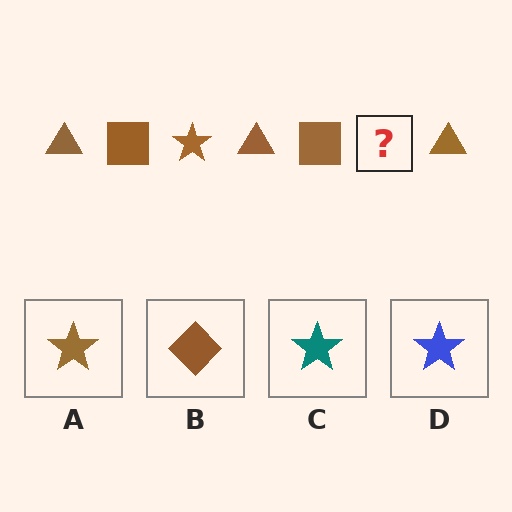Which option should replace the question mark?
Option A.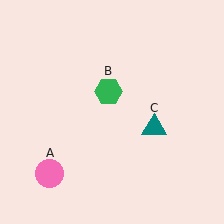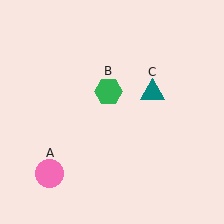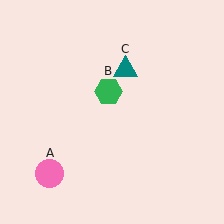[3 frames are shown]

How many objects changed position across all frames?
1 object changed position: teal triangle (object C).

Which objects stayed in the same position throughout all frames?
Pink circle (object A) and green hexagon (object B) remained stationary.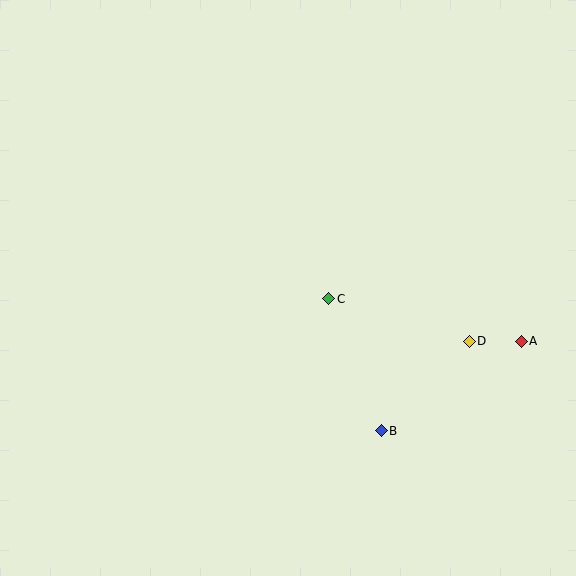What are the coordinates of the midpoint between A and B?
The midpoint between A and B is at (451, 386).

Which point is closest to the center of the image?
Point C at (329, 299) is closest to the center.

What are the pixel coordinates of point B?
Point B is at (381, 431).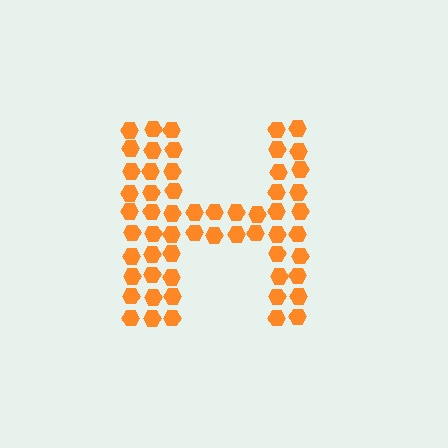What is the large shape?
The large shape is the letter H.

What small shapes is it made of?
It is made of small hexagons.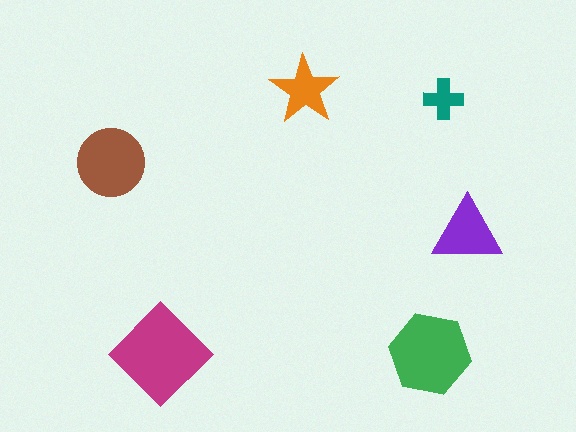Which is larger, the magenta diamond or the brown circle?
The magenta diamond.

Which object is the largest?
The magenta diamond.